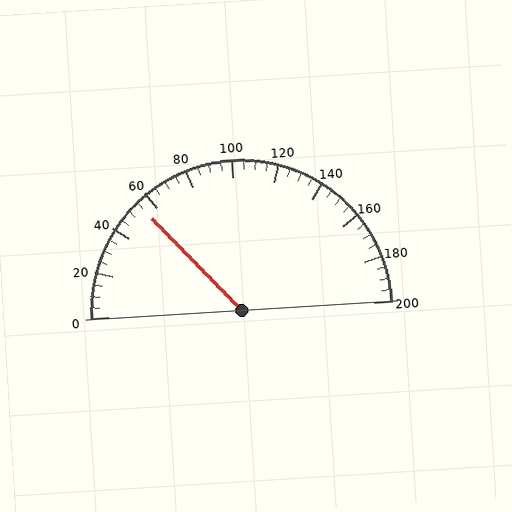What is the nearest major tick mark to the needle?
The nearest major tick mark is 60.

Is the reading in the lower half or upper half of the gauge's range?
The reading is in the lower half of the range (0 to 200).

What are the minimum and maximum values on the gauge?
The gauge ranges from 0 to 200.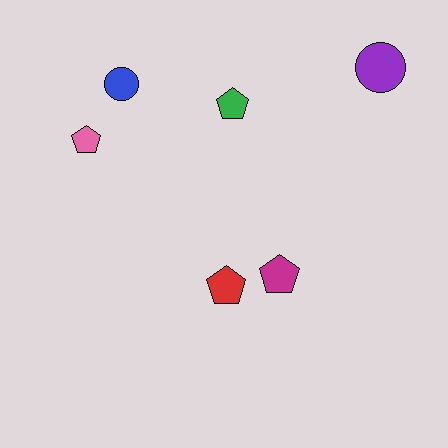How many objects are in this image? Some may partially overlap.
There are 6 objects.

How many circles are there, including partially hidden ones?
There are 2 circles.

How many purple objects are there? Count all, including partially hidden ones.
There is 1 purple object.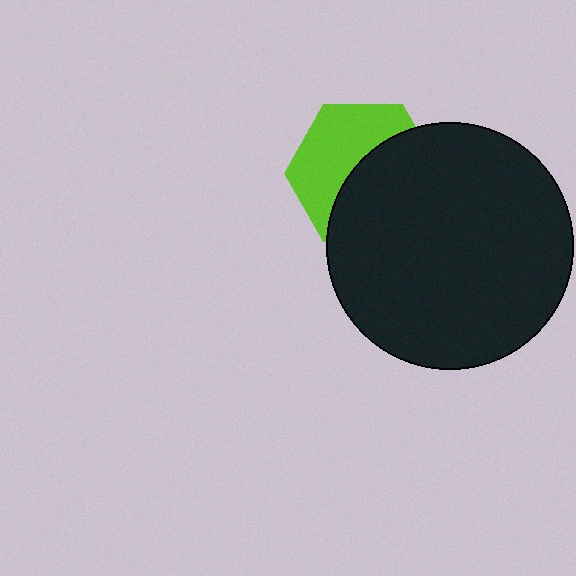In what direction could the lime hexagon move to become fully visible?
The lime hexagon could move toward the upper-left. That would shift it out from behind the black circle entirely.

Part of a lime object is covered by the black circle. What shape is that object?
It is a hexagon.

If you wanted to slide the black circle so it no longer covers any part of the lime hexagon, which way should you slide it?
Slide it toward the lower-right — that is the most direct way to separate the two shapes.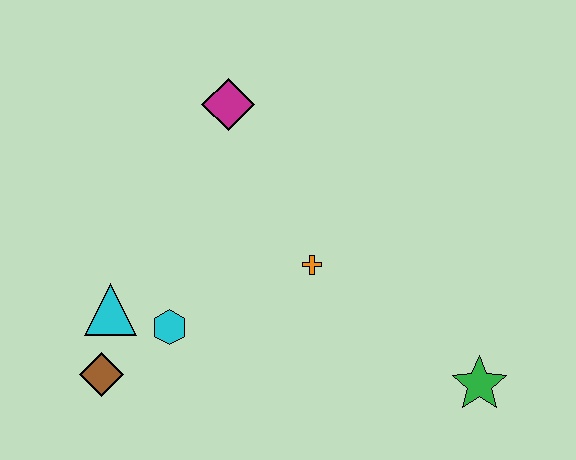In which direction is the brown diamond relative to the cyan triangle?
The brown diamond is below the cyan triangle.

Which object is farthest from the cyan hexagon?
The green star is farthest from the cyan hexagon.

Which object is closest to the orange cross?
The cyan hexagon is closest to the orange cross.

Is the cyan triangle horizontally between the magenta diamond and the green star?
No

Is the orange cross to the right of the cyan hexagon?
Yes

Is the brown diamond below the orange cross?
Yes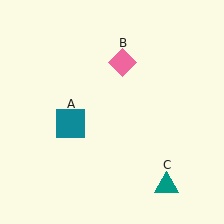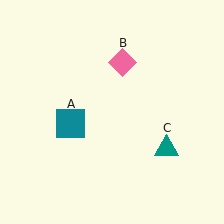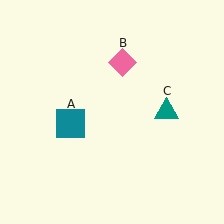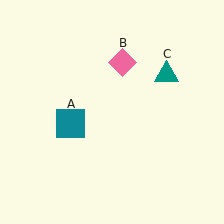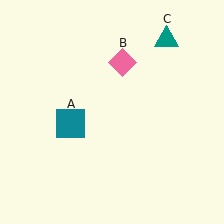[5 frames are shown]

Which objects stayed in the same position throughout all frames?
Teal square (object A) and pink diamond (object B) remained stationary.